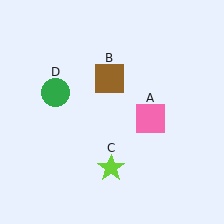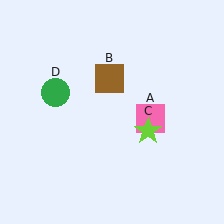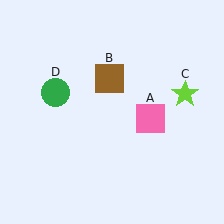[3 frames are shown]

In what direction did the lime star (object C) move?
The lime star (object C) moved up and to the right.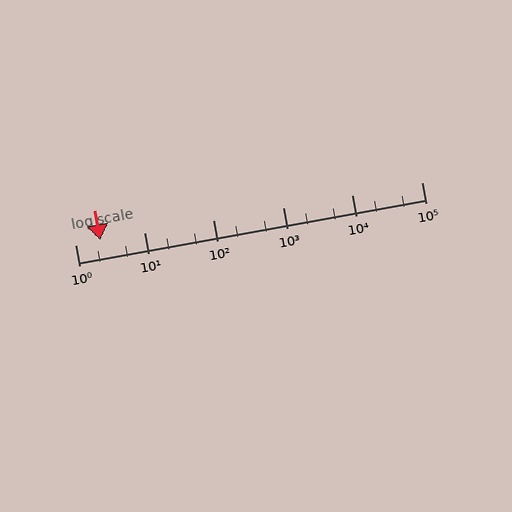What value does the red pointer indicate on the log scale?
The pointer indicates approximately 2.3.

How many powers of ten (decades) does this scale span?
The scale spans 5 decades, from 1 to 100000.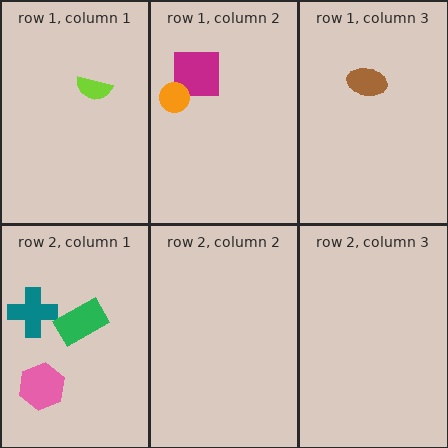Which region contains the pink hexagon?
The row 2, column 1 region.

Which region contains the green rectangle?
The row 2, column 1 region.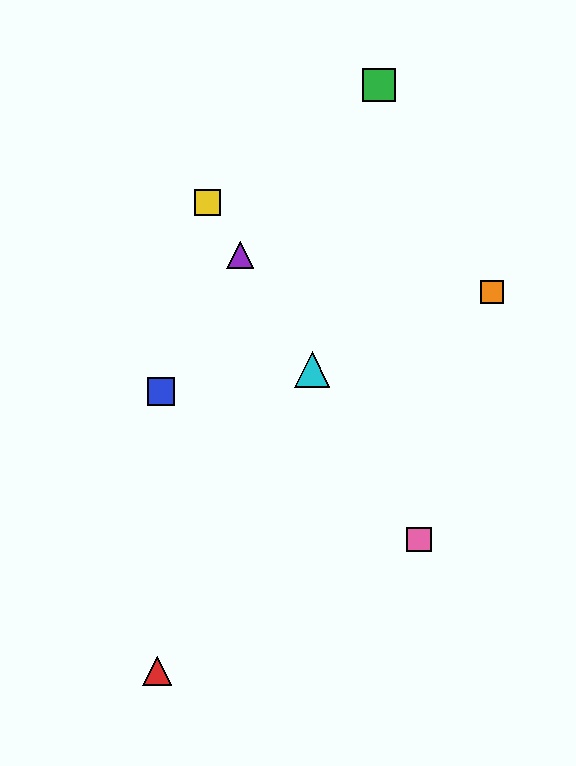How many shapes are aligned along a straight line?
4 shapes (the yellow square, the purple triangle, the cyan triangle, the pink square) are aligned along a straight line.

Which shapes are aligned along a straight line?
The yellow square, the purple triangle, the cyan triangle, the pink square are aligned along a straight line.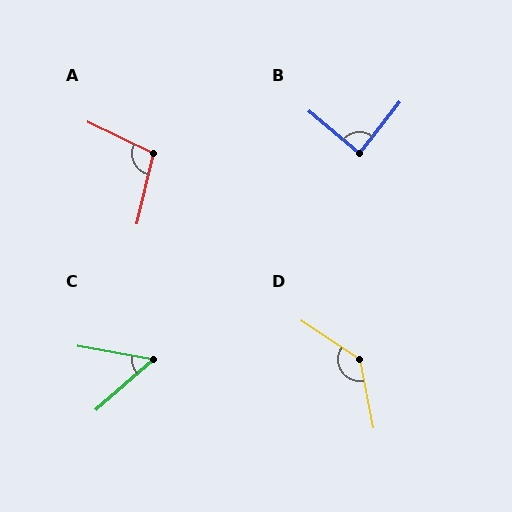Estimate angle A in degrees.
Approximately 102 degrees.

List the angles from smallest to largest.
C (52°), B (88°), A (102°), D (135°).